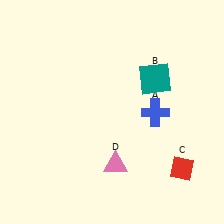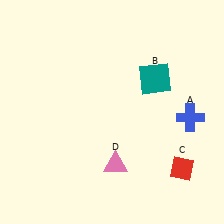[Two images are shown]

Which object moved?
The blue cross (A) moved right.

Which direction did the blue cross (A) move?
The blue cross (A) moved right.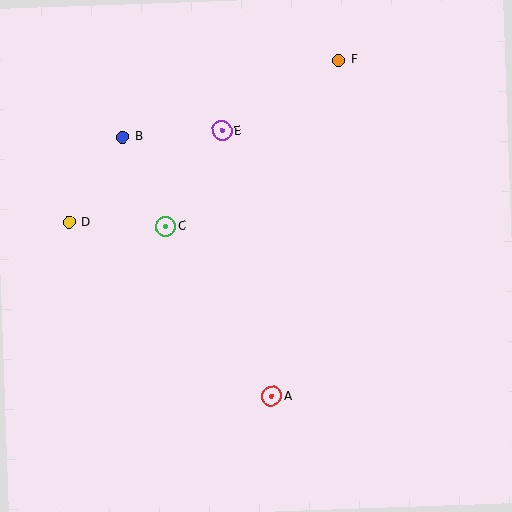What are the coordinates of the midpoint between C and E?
The midpoint between C and E is at (194, 179).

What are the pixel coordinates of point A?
Point A is at (271, 396).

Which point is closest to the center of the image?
Point C at (166, 227) is closest to the center.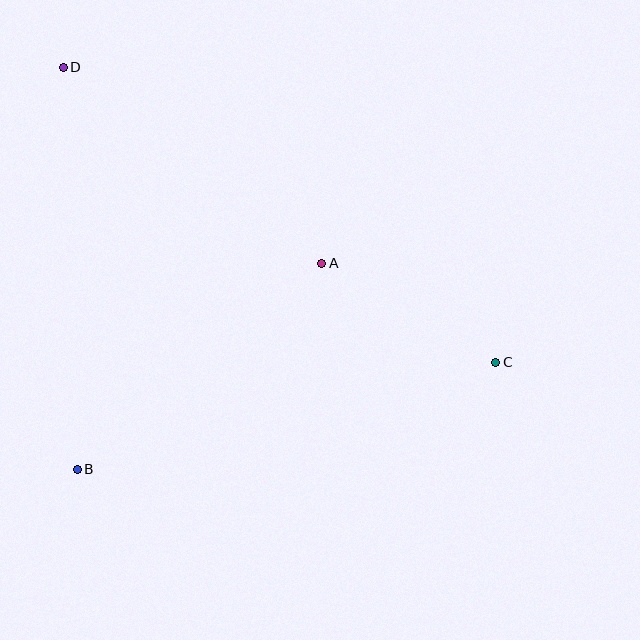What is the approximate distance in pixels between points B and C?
The distance between B and C is approximately 432 pixels.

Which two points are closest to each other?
Points A and C are closest to each other.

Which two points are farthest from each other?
Points C and D are farthest from each other.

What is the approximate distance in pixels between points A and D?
The distance between A and D is approximately 324 pixels.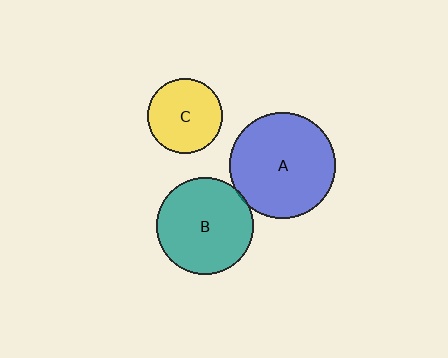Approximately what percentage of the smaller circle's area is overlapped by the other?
Approximately 5%.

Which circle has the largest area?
Circle A (blue).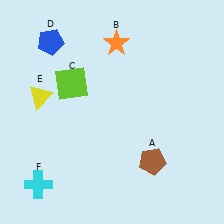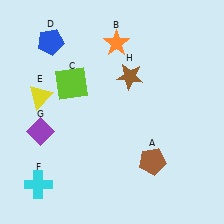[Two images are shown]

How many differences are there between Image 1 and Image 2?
There are 2 differences between the two images.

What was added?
A purple diamond (G), a brown star (H) were added in Image 2.